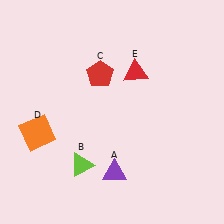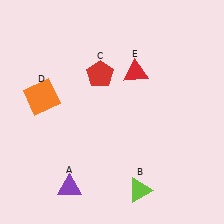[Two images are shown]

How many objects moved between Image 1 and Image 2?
3 objects moved between the two images.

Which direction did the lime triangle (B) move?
The lime triangle (B) moved right.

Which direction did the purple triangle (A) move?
The purple triangle (A) moved left.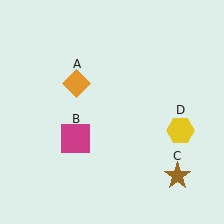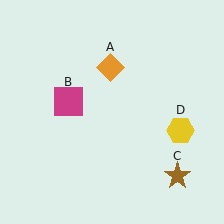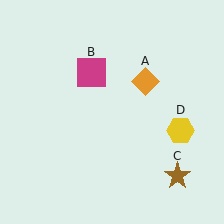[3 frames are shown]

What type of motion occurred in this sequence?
The orange diamond (object A), magenta square (object B) rotated clockwise around the center of the scene.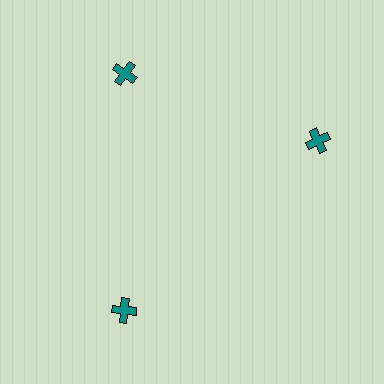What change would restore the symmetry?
The symmetry would be restored by rotating it back into even spacing with its neighbors so that all 3 crosses sit at equal angles and equal distance from the center.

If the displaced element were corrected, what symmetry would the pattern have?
It would have 3-fold rotational symmetry — the pattern would map onto itself every 120 degrees.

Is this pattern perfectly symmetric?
No. The 3 teal crosses are arranged in a ring, but one element near the 3 o'clock position is rotated out of alignment along the ring, breaking the 3-fold rotational symmetry.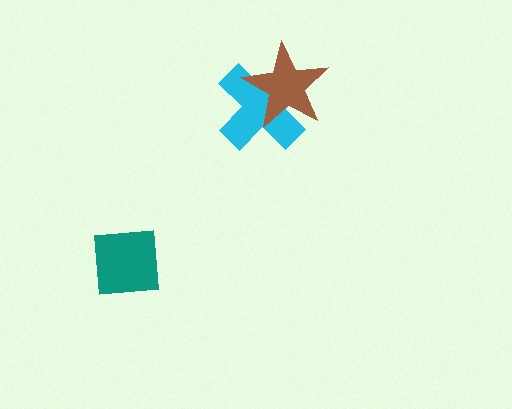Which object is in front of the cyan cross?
The brown star is in front of the cyan cross.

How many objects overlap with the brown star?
1 object overlaps with the brown star.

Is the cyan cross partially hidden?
Yes, it is partially covered by another shape.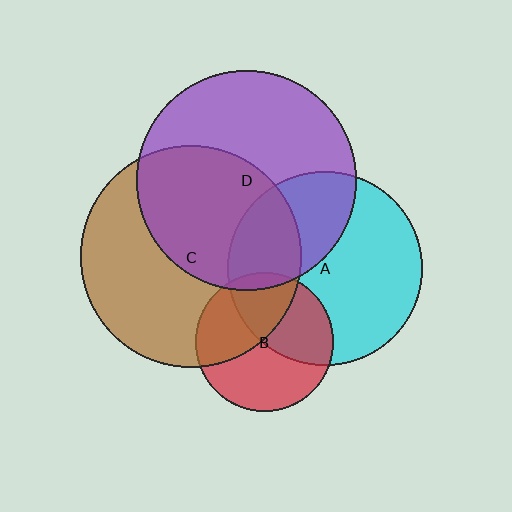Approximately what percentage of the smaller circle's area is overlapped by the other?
Approximately 35%.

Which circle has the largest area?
Circle C (brown).